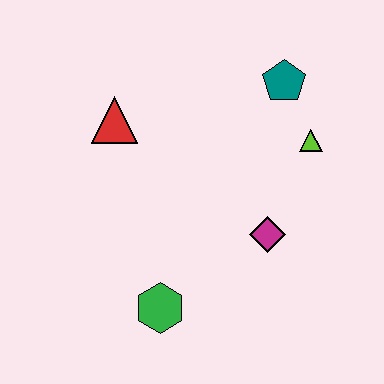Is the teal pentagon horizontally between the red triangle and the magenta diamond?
No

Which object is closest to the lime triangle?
The teal pentagon is closest to the lime triangle.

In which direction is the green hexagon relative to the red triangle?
The green hexagon is below the red triangle.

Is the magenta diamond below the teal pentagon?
Yes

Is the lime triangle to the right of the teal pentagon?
Yes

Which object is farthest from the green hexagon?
The teal pentagon is farthest from the green hexagon.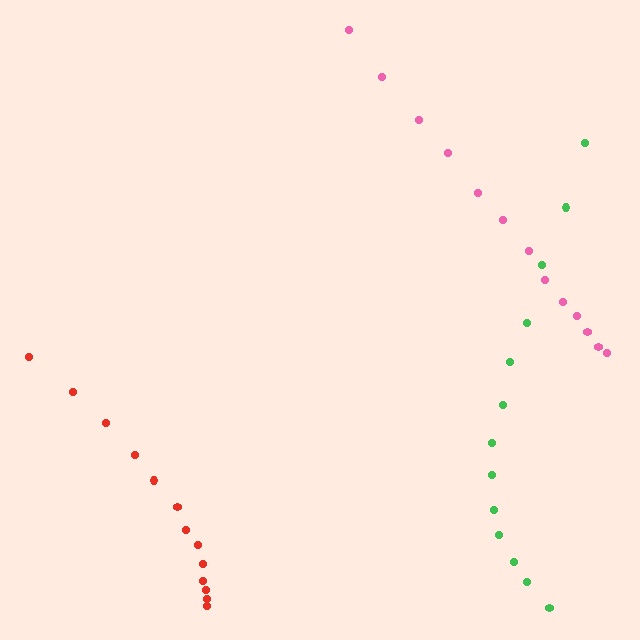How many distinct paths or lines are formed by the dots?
There are 3 distinct paths.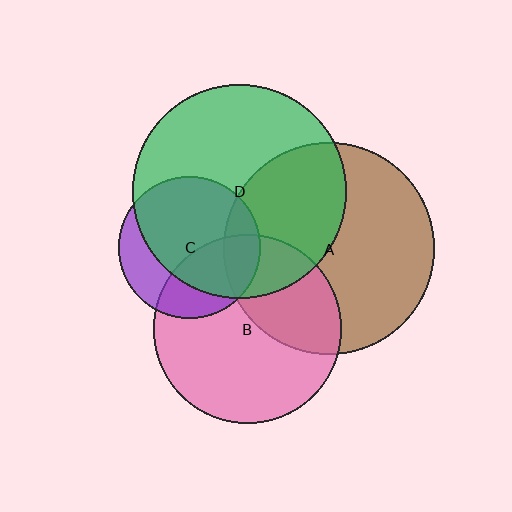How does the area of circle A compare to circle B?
Approximately 1.3 times.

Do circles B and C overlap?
Yes.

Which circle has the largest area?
Circle D (green).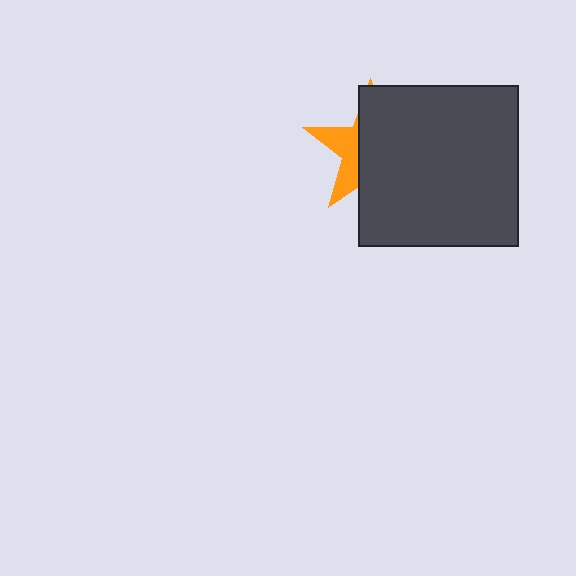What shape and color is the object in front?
The object in front is a dark gray square.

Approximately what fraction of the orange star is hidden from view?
Roughly 68% of the orange star is hidden behind the dark gray square.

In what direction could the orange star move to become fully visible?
The orange star could move left. That would shift it out from behind the dark gray square entirely.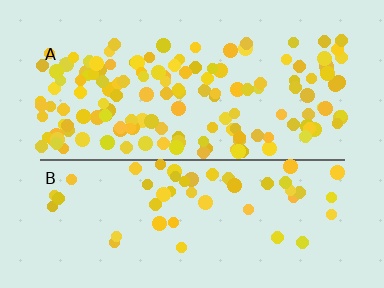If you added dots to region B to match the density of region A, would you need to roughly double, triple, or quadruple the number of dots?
Approximately triple.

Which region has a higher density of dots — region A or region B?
A (the top).